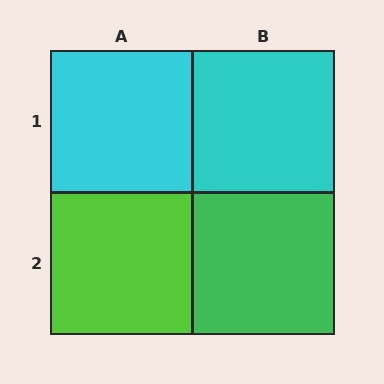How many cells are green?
1 cell is green.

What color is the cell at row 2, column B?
Green.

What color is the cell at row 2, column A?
Lime.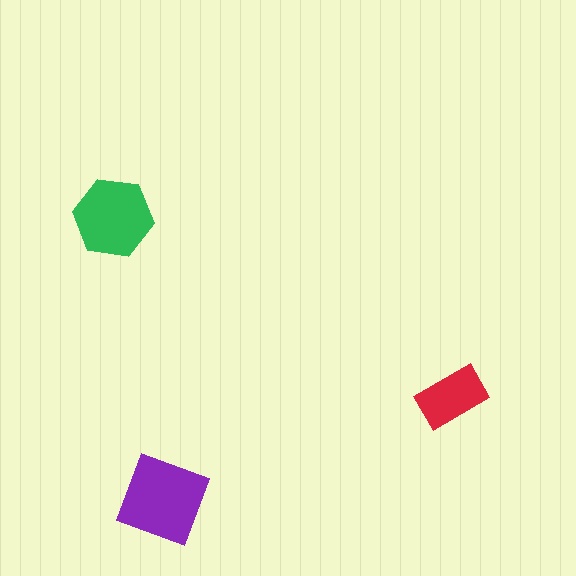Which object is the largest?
The purple square.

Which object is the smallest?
The red rectangle.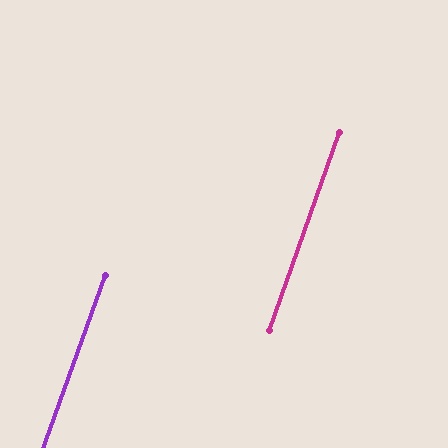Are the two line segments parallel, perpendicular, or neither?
Parallel — their directions differ by only 0.5°.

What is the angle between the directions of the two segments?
Approximately 1 degree.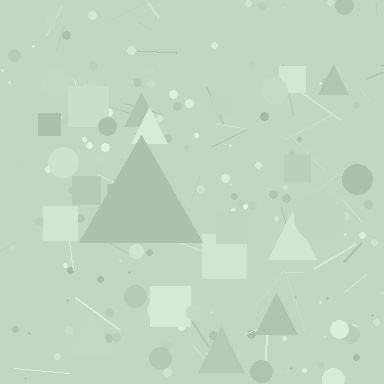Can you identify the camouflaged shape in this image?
The camouflaged shape is a triangle.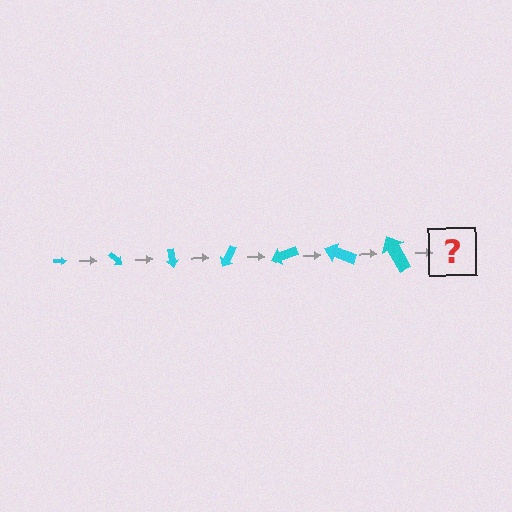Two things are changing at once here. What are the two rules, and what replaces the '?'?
The two rules are that the arrow grows larger each step and it rotates 40 degrees each step. The '?' should be an arrow, larger than the previous one and rotated 280 degrees from the start.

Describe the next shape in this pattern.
It should be an arrow, larger than the previous one and rotated 280 degrees from the start.